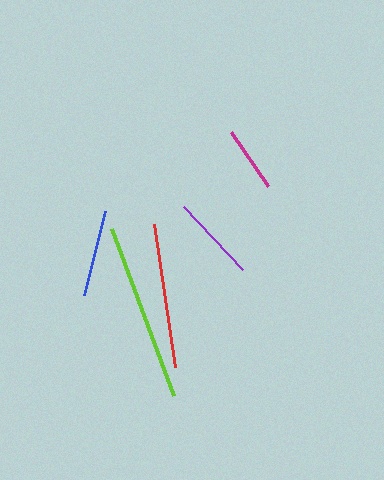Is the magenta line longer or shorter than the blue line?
The blue line is longer than the magenta line.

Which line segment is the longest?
The lime line is the longest at approximately 178 pixels.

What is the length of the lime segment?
The lime segment is approximately 178 pixels long.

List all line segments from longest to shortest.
From longest to shortest: lime, red, blue, purple, magenta.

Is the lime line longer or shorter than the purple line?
The lime line is longer than the purple line.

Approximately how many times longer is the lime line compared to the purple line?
The lime line is approximately 2.1 times the length of the purple line.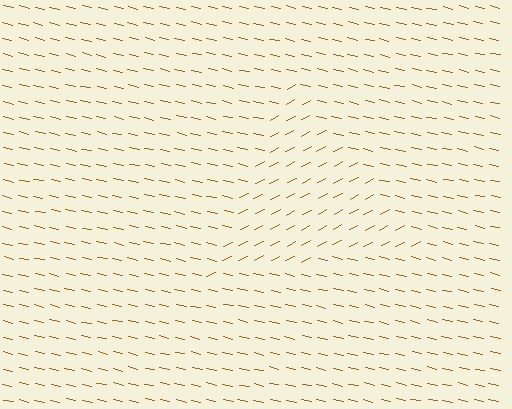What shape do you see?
I see a triangle.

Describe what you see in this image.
The image is filled with small brown line segments. A triangle region in the image has lines oriented differently from the surrounding lines, creating a visible texture boundary.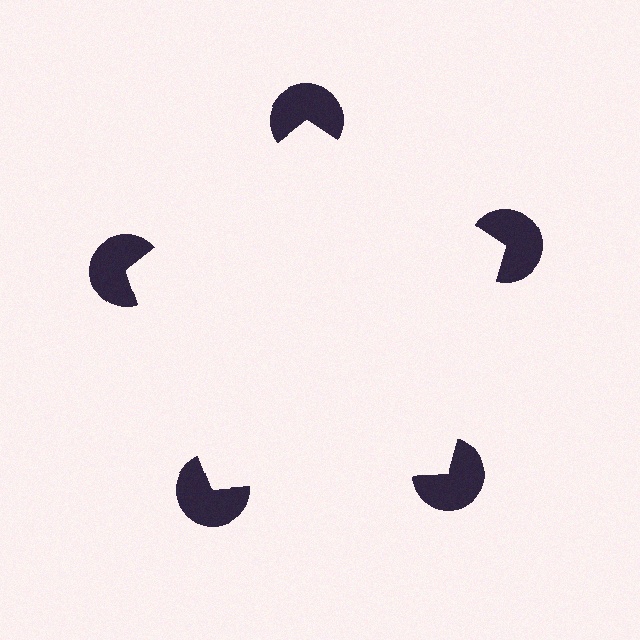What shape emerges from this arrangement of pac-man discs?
An illusory pentagon — its edges are inferred from the aligned wedge cuts in the pac-man discs, not physically drawn.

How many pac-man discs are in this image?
There are 5 — one at each vertex of the illusory pentagon.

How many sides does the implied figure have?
5 sides.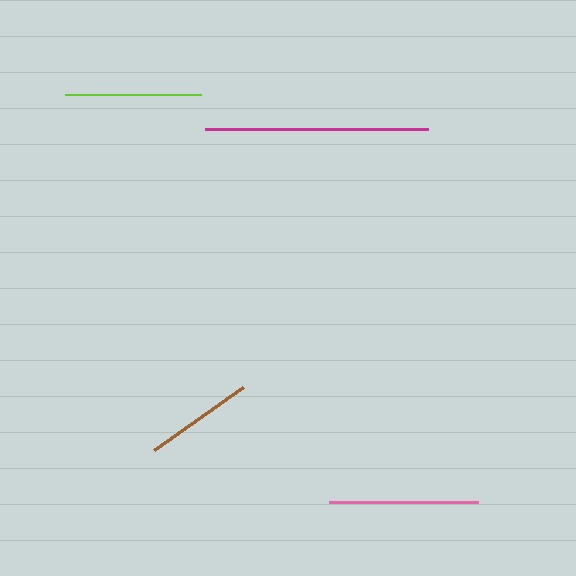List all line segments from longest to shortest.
From longest to shortest: magenta, pink, lime, brown.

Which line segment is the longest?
The magenta line is the longest at approximately 223 pixels.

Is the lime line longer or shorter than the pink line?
The pink line is longer than the lime line.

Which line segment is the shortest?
The brown line is the shortest at approximately 109 pixels.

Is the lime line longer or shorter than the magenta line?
The magenta line is longer than the lime line.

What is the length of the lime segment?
The lime segment is approximately 136 pixels long.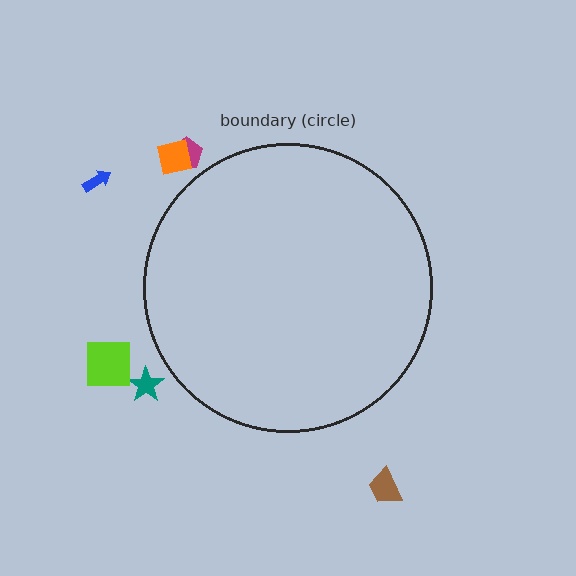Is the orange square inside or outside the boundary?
Outside.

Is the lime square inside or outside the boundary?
Outside.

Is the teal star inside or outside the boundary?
Outside.